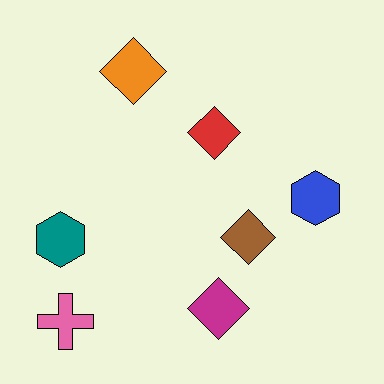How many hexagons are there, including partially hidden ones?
There are 2 hexagons.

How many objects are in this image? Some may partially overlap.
There are 7 objects.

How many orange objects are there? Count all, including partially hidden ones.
There is 1 orange object.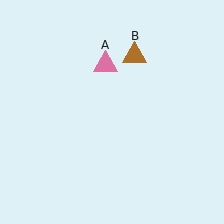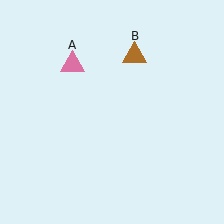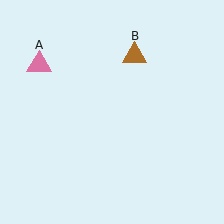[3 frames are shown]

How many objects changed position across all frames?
1 object changed position: pink triangle (object A).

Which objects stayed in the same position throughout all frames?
Brown triangle (object B) remained stationary.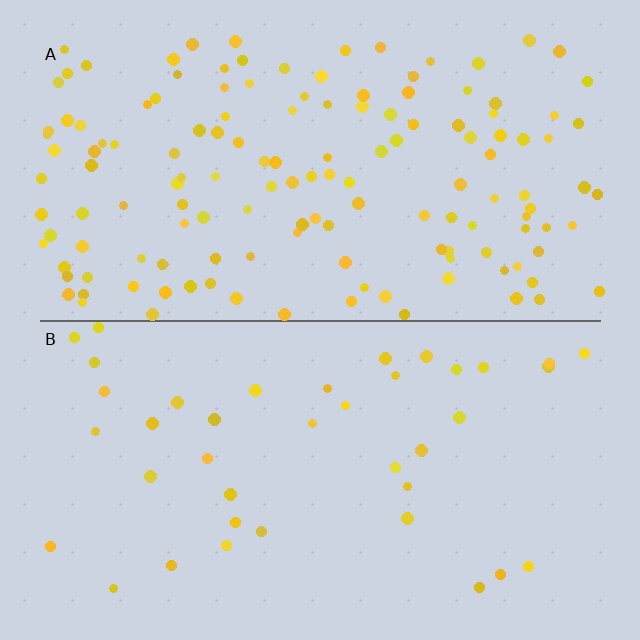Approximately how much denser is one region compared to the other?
Approximately 3.6× — region A over region B.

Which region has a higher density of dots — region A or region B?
A (the top).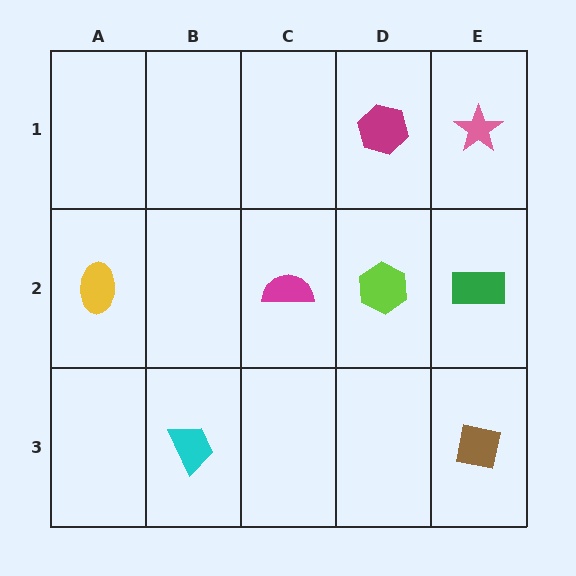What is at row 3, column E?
A brown square.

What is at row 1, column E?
A pink star.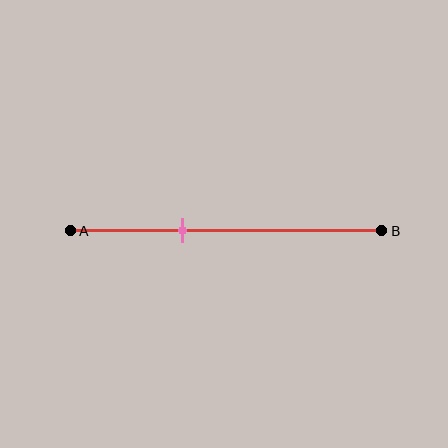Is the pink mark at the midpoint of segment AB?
No, the mark is at about 35% from A, not at the 50% midpoint.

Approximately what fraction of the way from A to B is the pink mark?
The pink mark is approximately 35% of the way from A to B.